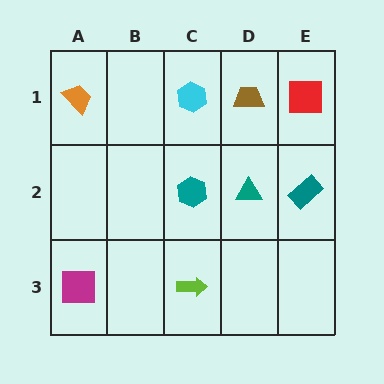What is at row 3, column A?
A magenta square.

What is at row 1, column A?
An orange trapezoid.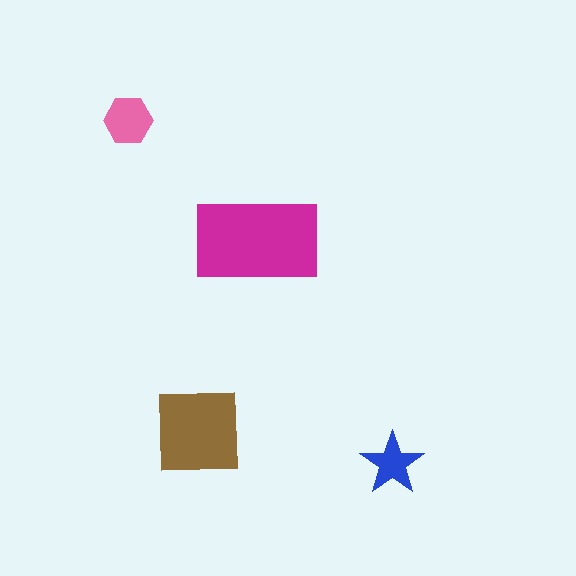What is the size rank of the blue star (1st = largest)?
4th.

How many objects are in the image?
There are 4 objects in the image.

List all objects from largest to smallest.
The magenta rectangle, the brown square, the pink hexagon, the blue star.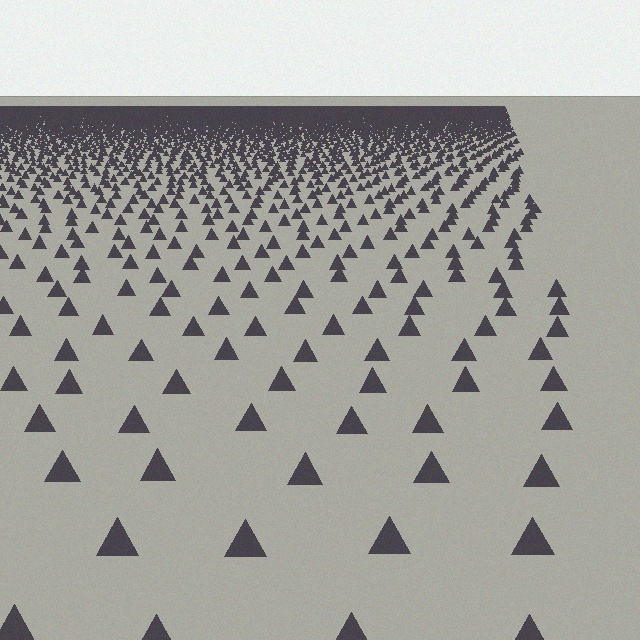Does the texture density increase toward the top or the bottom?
Density increases toward the top.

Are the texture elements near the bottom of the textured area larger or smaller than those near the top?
Larger. Near the bottom, elements are closer to the viewer and appear at a bigger on-screen size.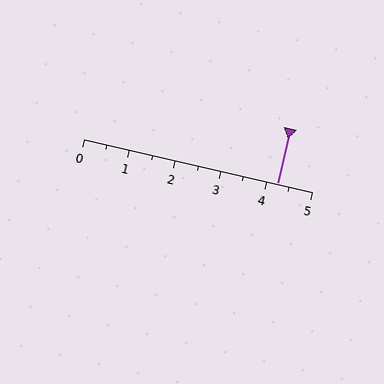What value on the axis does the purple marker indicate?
The marker indicates approximately 4.2.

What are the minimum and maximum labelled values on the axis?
The axis runs from 0 to 5.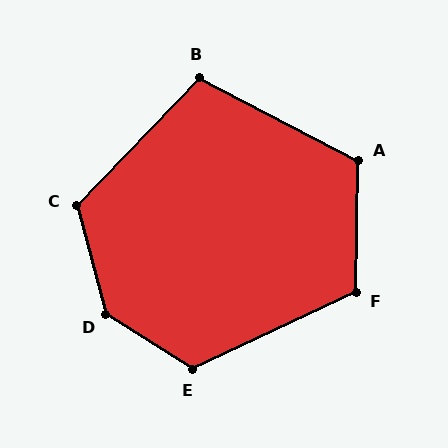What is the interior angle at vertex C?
Approximately 121 degrees (obtuse).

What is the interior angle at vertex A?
Approximately 117 degrees (obtuse).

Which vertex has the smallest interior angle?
B, at approximately 106 degrees.